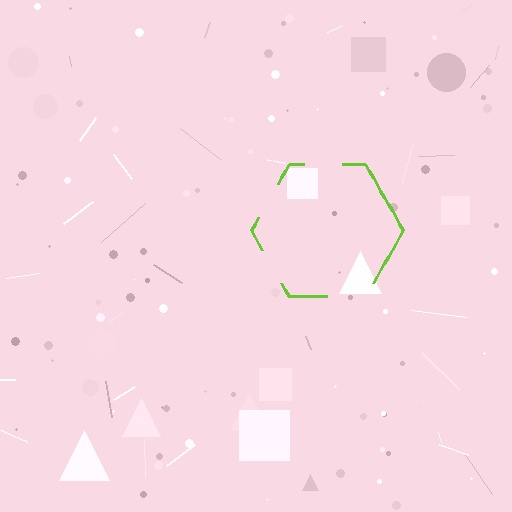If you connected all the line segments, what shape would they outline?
They would outline a hexagon.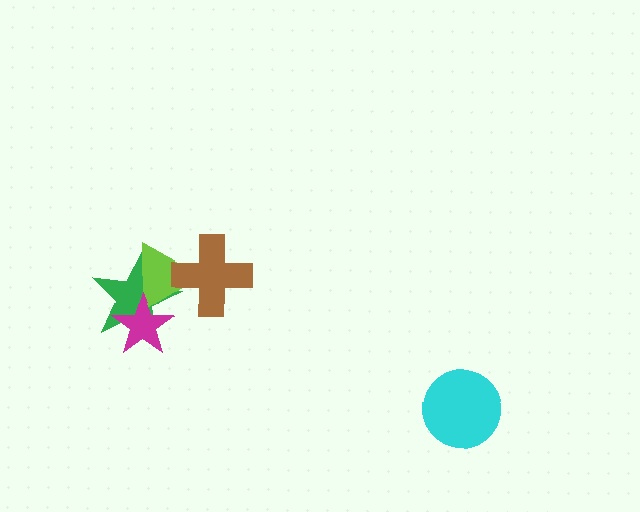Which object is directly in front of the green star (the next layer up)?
The lime triangle is directly in front of the green star.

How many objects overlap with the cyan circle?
0 objects overlap with the cyan circle.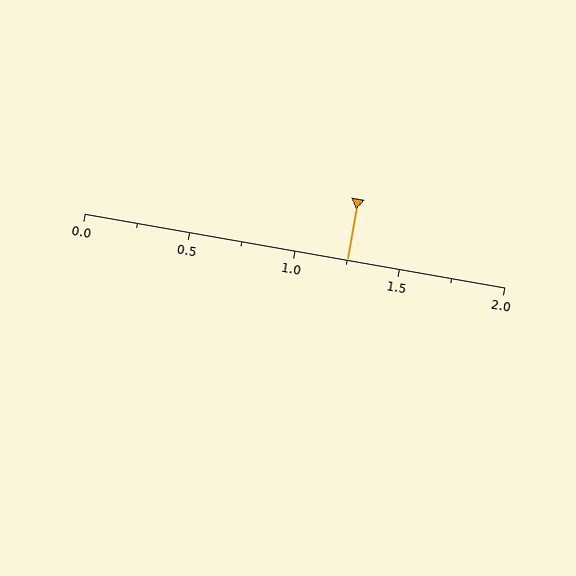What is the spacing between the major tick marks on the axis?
The major ticks are spaced 0.5 apart.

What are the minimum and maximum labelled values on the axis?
The axis runs from 0.0 to 2.0.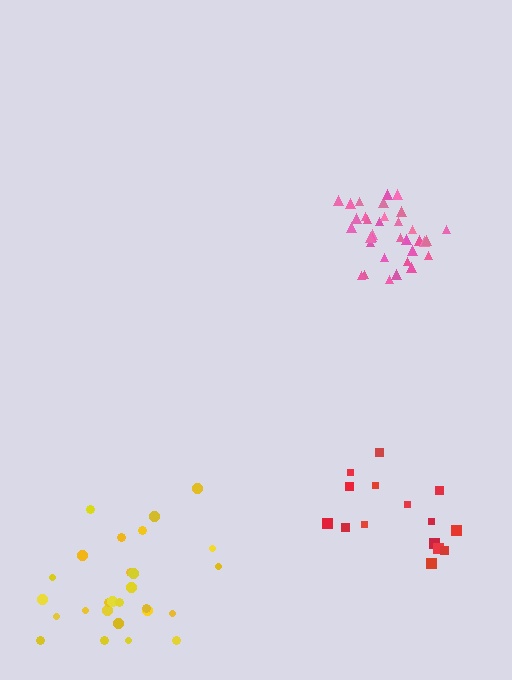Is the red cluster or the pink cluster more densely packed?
Pink.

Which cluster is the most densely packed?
Pink.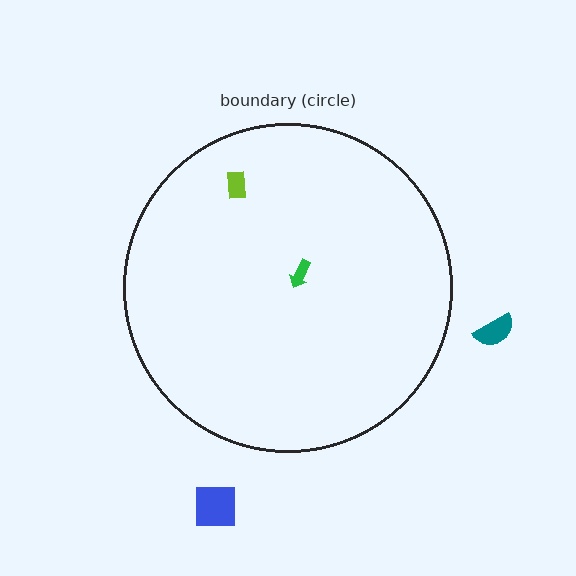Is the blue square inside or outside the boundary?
Outside.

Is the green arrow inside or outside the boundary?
Inside.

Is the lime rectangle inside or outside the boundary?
Inside.